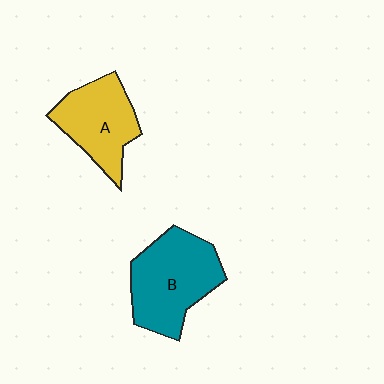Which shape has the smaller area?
Shape A (yellow).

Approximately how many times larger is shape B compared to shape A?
Approximately 1.3 times.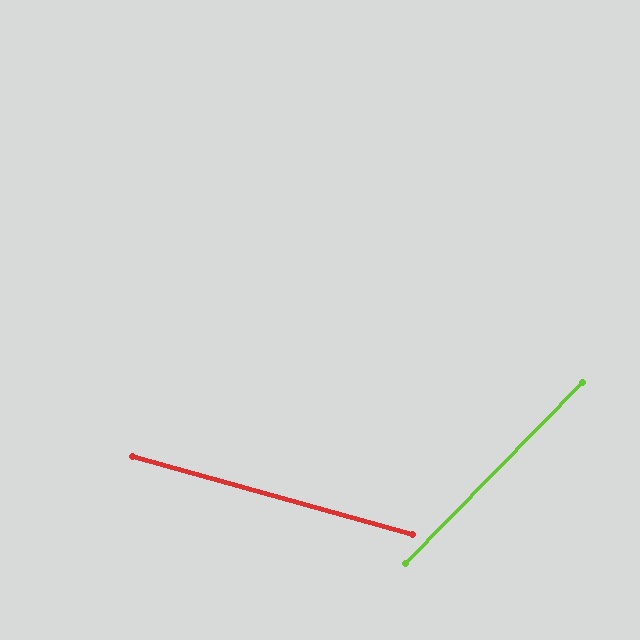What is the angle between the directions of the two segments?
Approximately 61 degrees.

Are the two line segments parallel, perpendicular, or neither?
Neither parallel nor perpendicular — they differ by about 61°.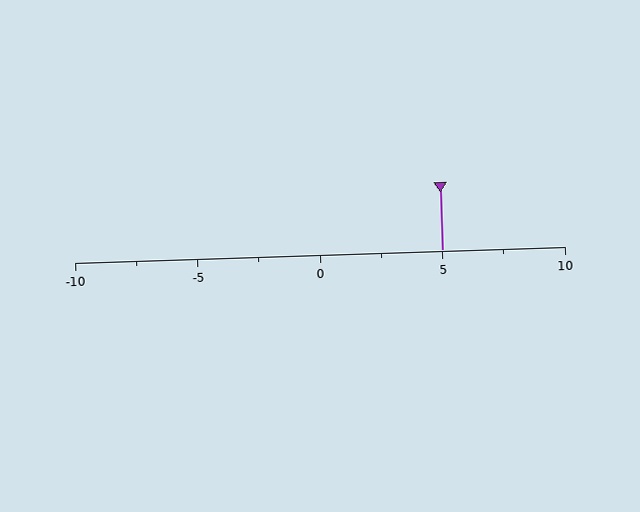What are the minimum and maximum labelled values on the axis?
The axis runs from -10 to 10.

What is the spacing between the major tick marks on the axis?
The major ticks are spaced 5 apart.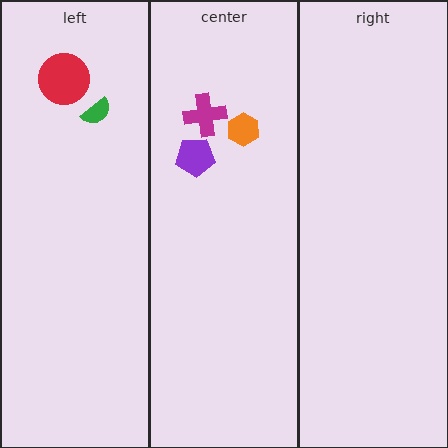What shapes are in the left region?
The red circle, the green semicircle.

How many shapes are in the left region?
2.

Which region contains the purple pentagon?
The center region.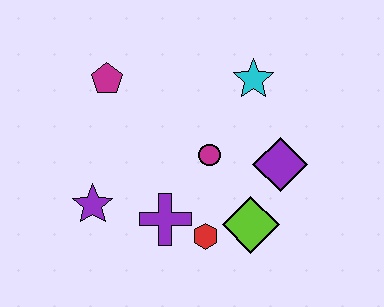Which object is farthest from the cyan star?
The purple star is farthest from the cyan star.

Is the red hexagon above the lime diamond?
No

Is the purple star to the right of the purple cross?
No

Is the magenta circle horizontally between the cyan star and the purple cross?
Yes